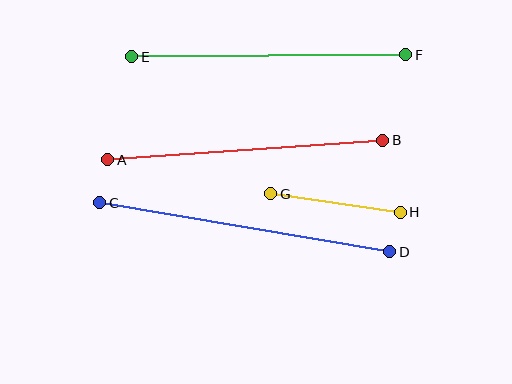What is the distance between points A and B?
The distance is approximately 276 pixels.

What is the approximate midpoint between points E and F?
The midpoint is at approximately (269, 56) pixels.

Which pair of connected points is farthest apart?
Points C and D are farthest apart.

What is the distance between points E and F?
The distance is approximately 274 pixels.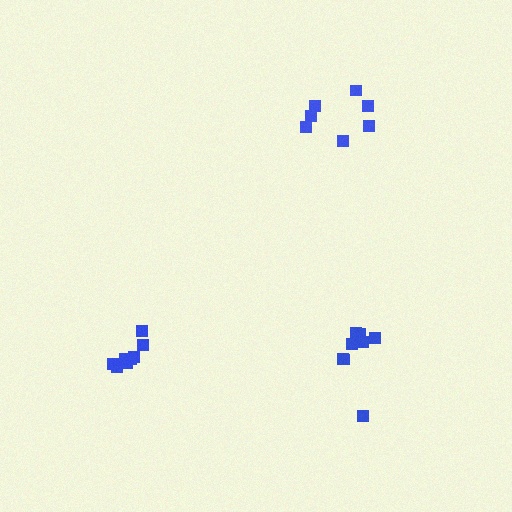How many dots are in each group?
Group 1: 8 dots, Group 2: 8 dots, Group 3: 7 dots (23 total).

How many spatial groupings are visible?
There are 3 spatial groupings.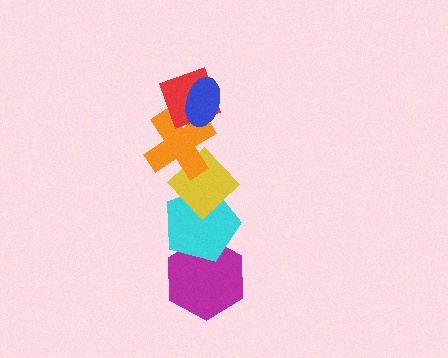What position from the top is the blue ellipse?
The blue ellipse is 1st from the top.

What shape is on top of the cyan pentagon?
The yellow diamond is on top of the cyan pentagon.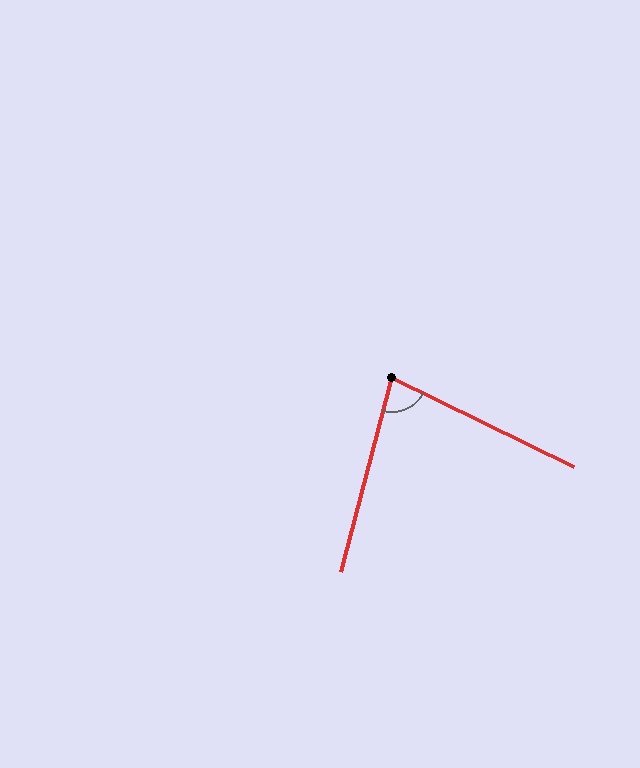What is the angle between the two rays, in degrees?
Approximately 79 degrees.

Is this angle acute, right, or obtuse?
It is acute.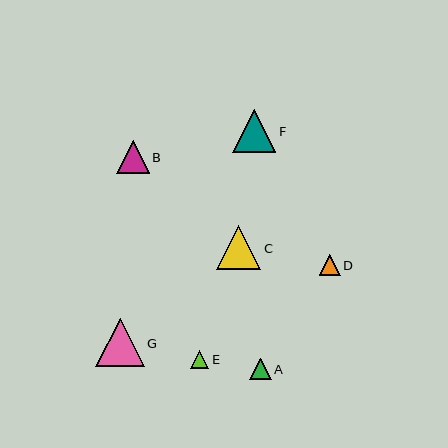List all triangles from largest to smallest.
From largest to smallest: G, C, F, B, A, D, E.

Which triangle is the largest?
Triangle G is the largest with a size of approximately 48 pixels.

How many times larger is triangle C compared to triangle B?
Triangle C is approximately 1.4 times the size of triangle B.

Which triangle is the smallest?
Triangle E is the smallest with a size of approximately 18 pixels.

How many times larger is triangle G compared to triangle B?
Triangle G is approximately 1.5 times the size of triangle B.